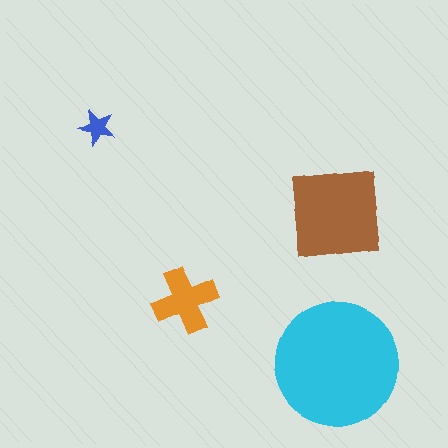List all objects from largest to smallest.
The cyan circle, the brown square, the orange cross, the blue star.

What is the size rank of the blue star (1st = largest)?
4th.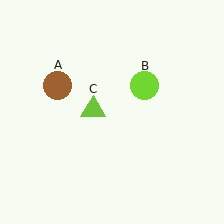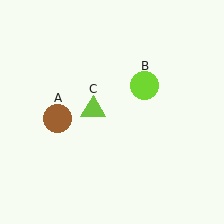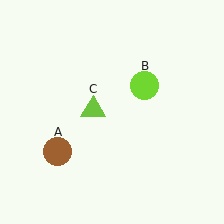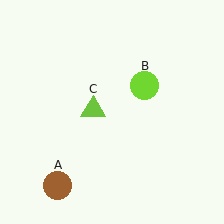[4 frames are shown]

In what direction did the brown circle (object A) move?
The brown circle (object A) moved down.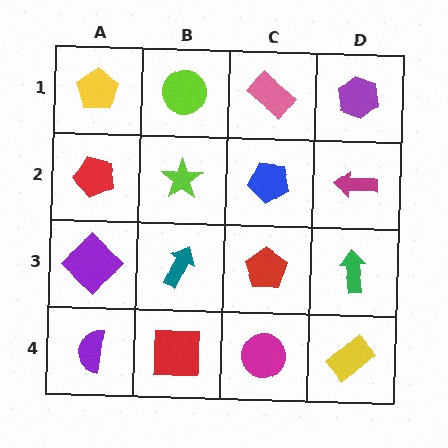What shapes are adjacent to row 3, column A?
A red pentagon (row 2, column A), a purple semicircle (row 4, column A), a teal arrow (row 3, column B).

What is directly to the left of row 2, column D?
A blue pentagon.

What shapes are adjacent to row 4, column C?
A red pentagon (row 3, column C), a red square (row 4, column B), a yellow rectangle (row 4, column D).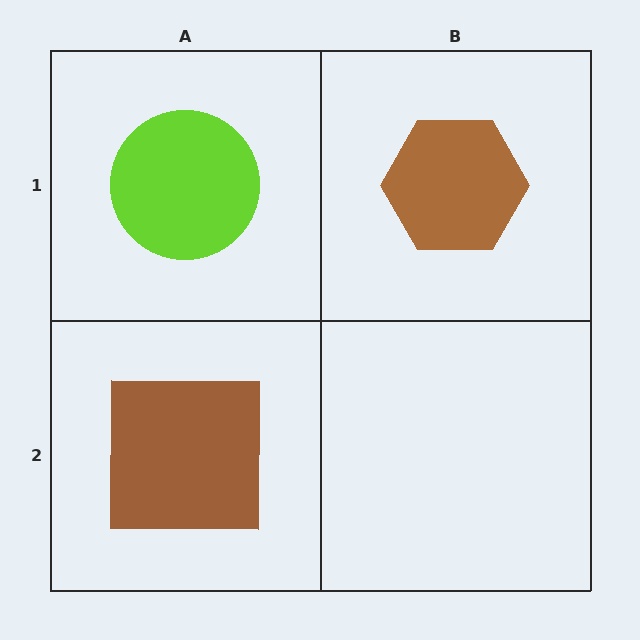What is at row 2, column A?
A brown square.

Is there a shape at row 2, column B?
No, that cell is empty.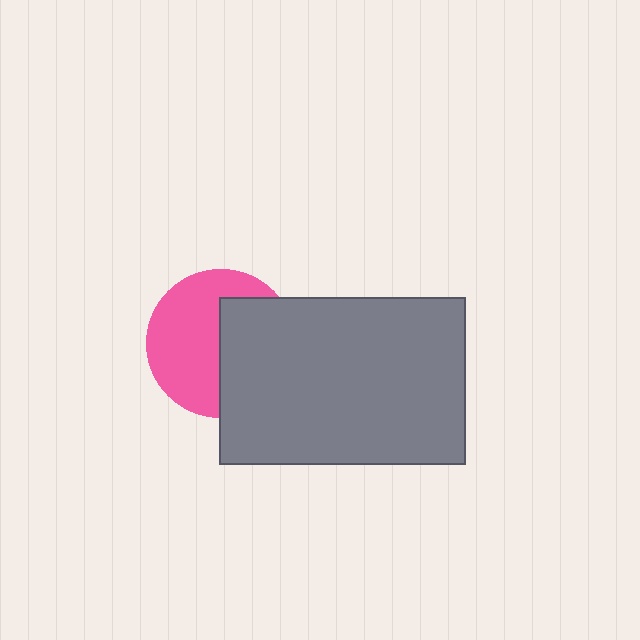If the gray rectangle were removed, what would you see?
You would see the complete pink circle.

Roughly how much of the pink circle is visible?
About half of it is visible (roughly 56%).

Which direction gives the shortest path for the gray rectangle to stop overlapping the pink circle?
Moving right gives the shortest separation.